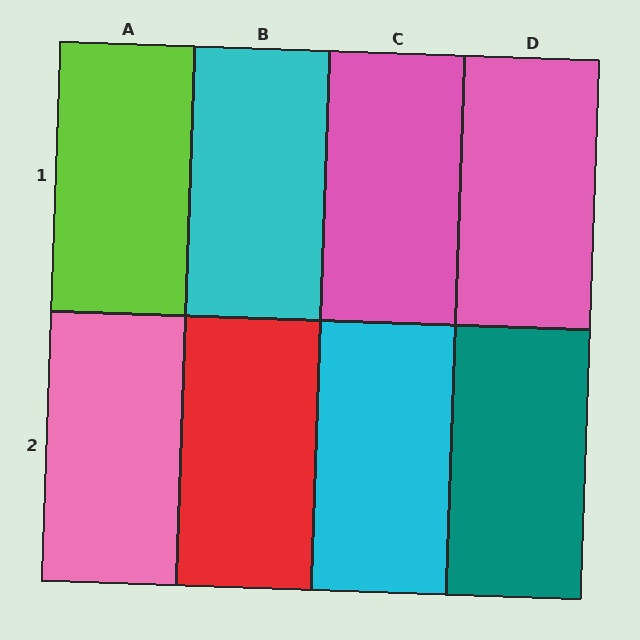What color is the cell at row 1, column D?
Pink.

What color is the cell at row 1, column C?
Pink.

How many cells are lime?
1 cell is lime.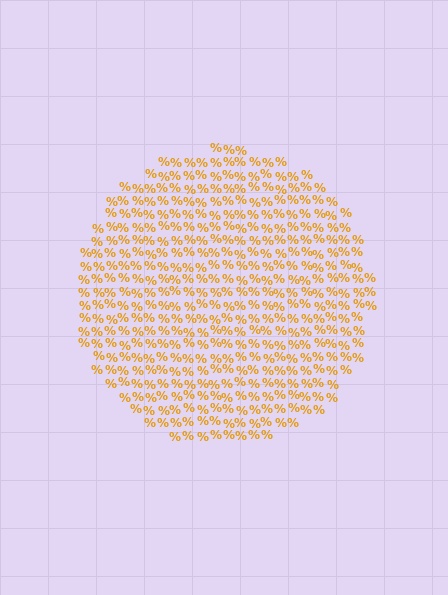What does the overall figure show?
The overall figure shows a circle.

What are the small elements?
The small elements are percent signs.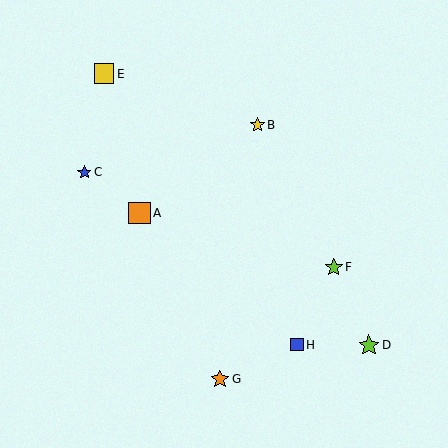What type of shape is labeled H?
Shape H is a blue square.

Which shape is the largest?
The orange square (labeled A) is the largest.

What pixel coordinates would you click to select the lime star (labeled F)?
Click at (334, 267) to select the lime star F.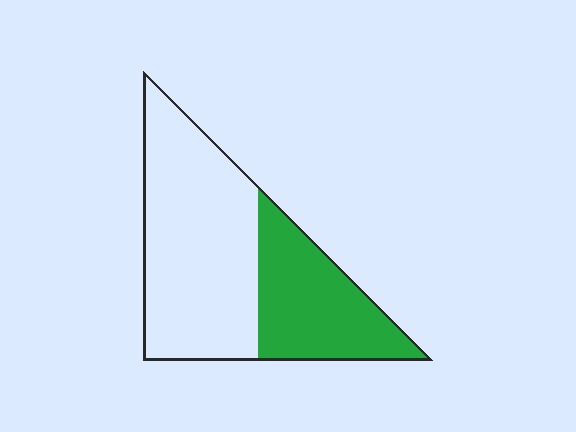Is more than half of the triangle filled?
No.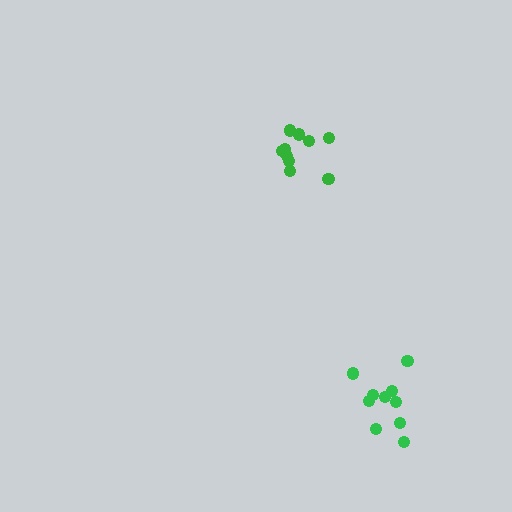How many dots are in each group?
Group 1: 10 dots, Group 2: 10 dots (20 total).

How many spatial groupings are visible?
There are 2 spatial groupings.